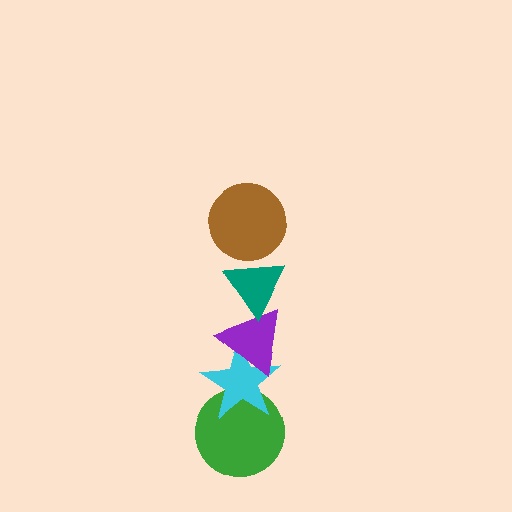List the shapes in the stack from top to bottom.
From top to bottom: the brown circle, the teal triangle, the purple triangle, the cyan star, the green circle.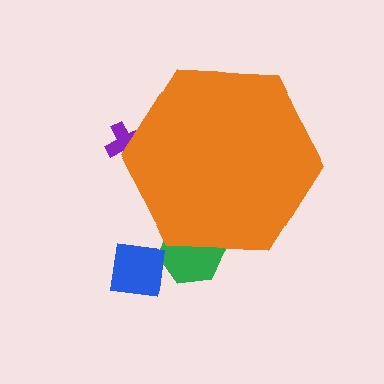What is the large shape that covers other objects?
An orange hexagon.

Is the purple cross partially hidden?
Yes, the purple cross is partially hidden behind the orange hexagon.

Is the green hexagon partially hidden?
Yes, the green hexagon is partially hidden behind the orange hexagon.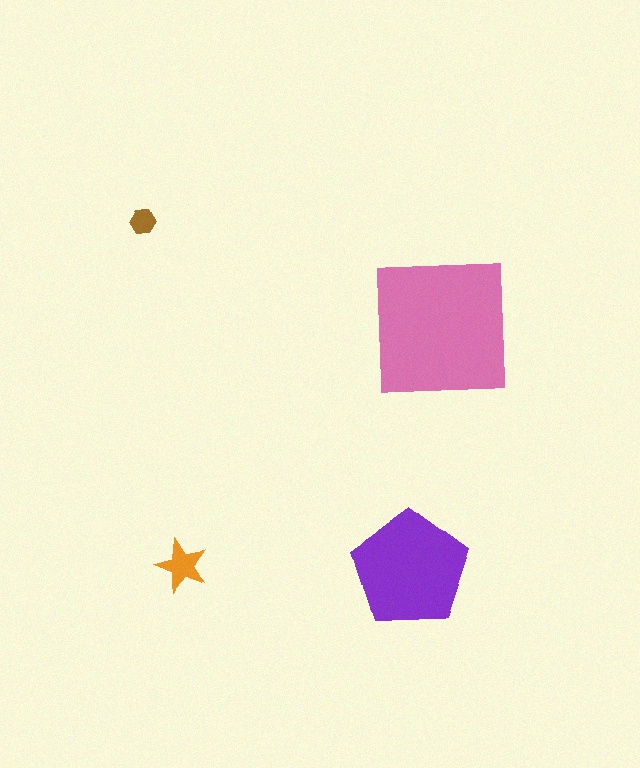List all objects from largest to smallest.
The pink square, the purple pentagon, the orange star, the brown hexagon.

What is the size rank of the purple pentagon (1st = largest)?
2nd.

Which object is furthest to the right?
The pink square is rightmost.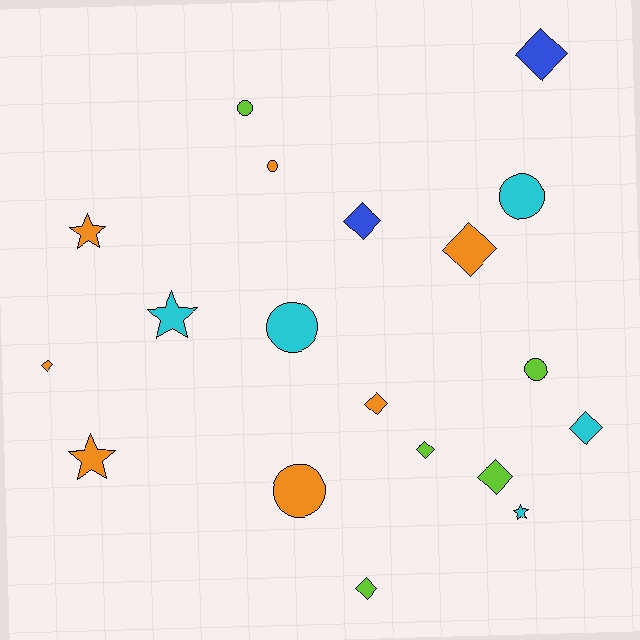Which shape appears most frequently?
Diamond, with 9 objects.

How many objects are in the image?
There are 19 objects.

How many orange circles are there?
There are 2 orange circles.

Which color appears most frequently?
Orange, with 7 objects.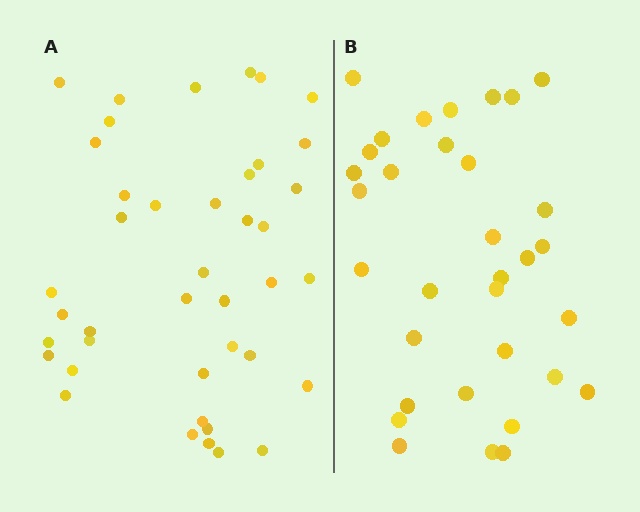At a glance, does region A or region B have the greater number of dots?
Region A (the left region) has more dots.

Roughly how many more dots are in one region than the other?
Region A has roughly 8 or so more dots than region B.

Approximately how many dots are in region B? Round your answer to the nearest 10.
About 30 dots. (The exact count is 33, which rounds to 30.)